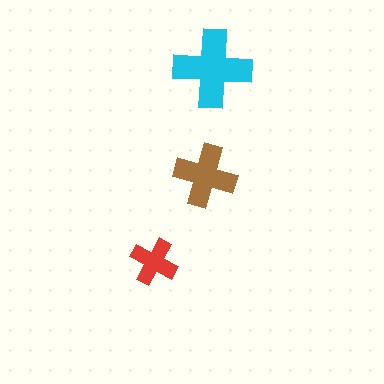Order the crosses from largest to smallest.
the cyan one, the brown one, the red one.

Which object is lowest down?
The red cross is bottommost.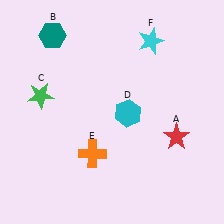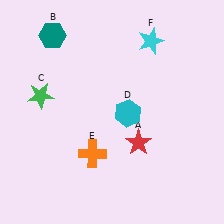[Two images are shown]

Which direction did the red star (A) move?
The red star (A) moved left.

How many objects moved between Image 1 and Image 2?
1 object moved between the two images.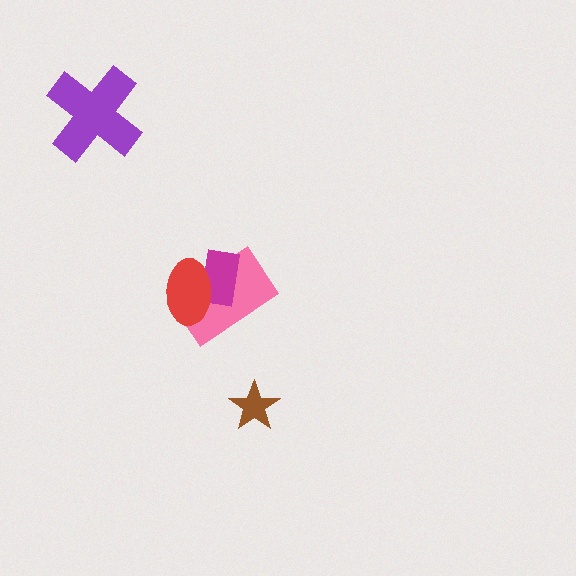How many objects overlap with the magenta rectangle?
2 objects overlap with the magenta rectangle.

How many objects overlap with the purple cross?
0 objects overlap with the purple cross.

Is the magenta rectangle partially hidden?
Yes, it is partially covered by another shape.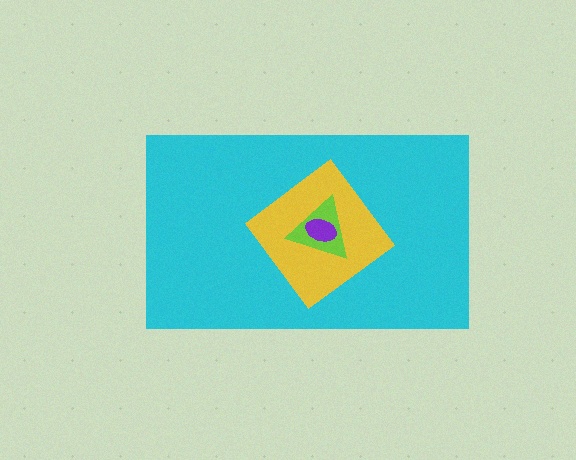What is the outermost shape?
The cyan rectangle.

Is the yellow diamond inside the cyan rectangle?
Yes.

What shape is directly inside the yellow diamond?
The lime triangle.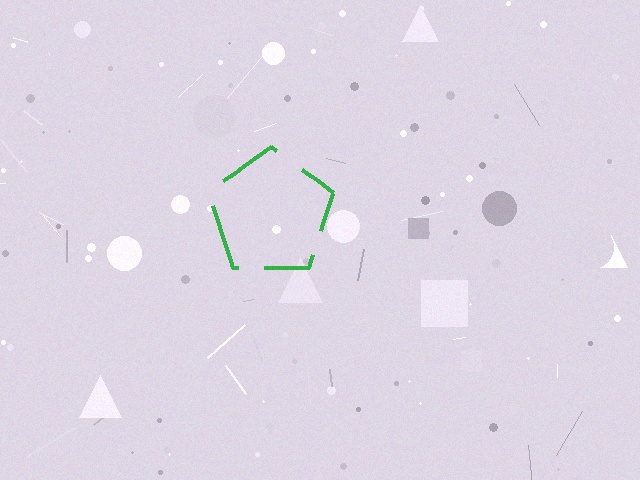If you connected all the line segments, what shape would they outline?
They would outline a pentagon.